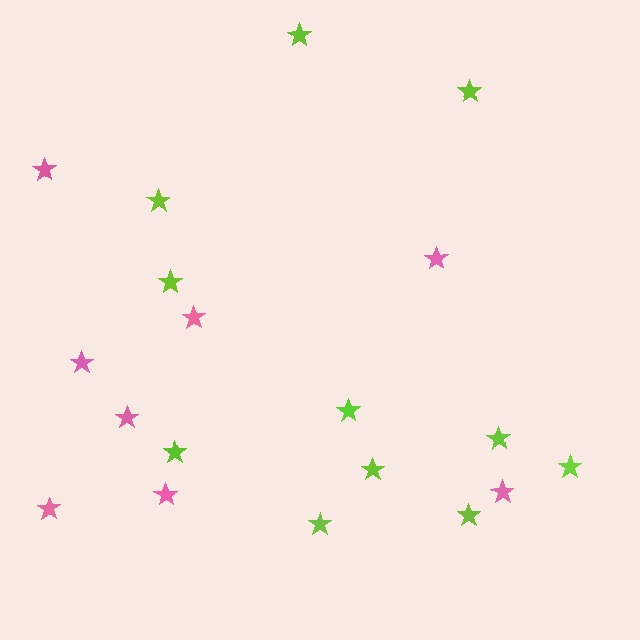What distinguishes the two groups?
There are 2 groups: one group of pink stars (8) and one group of lime stars (11).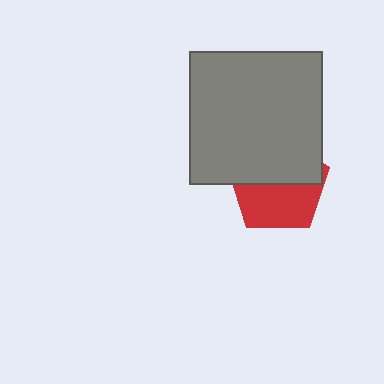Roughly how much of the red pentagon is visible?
About half of it is visible (roughly 48%).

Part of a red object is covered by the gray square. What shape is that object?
It is a pentagon.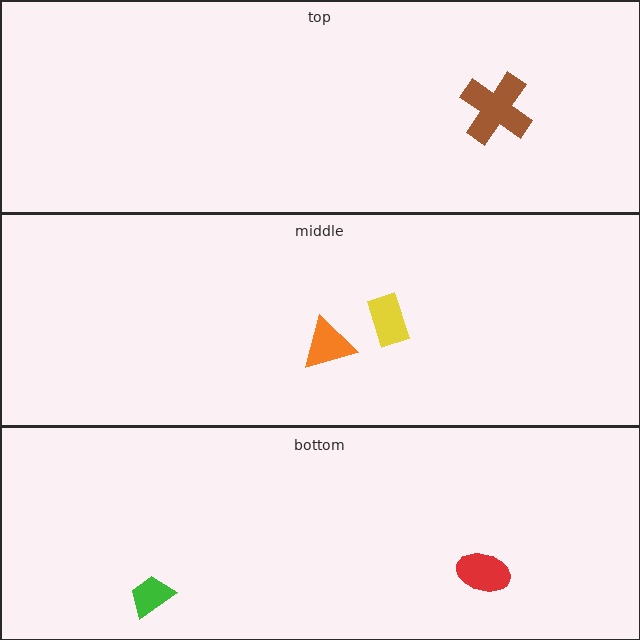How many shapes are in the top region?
1.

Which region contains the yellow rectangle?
The middle region.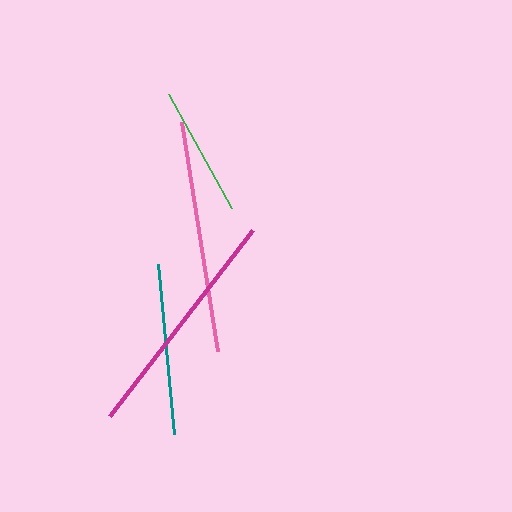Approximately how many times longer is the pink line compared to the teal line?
The pink line is approximately 1.4 times the length of the teal line.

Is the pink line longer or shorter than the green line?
The pink line is longer than the green line.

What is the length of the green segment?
The green segment is approximately 130 pixels long.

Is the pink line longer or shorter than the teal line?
The pink line is longer than the teal line.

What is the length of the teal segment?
The teal segment is approximately 171 pixels long.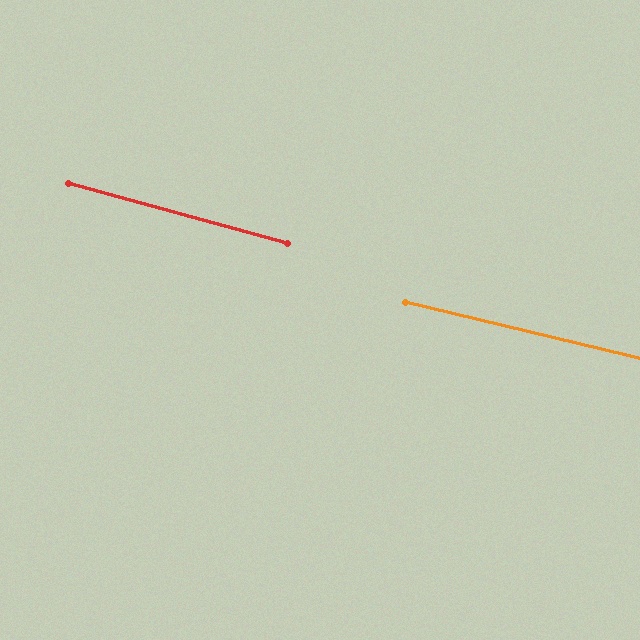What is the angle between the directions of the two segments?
Approximately 2 degrees.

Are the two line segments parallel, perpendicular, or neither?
Parallel — their directions differ by only 1.8°.